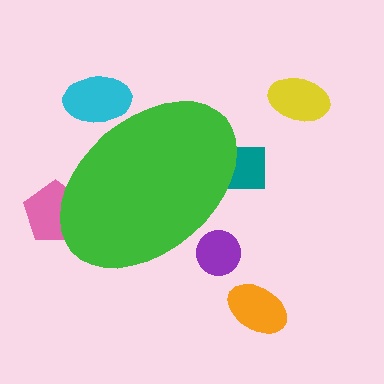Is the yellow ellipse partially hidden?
No, the yellow ellipse is fully visible.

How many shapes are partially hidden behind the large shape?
4 shapes are partially hidden.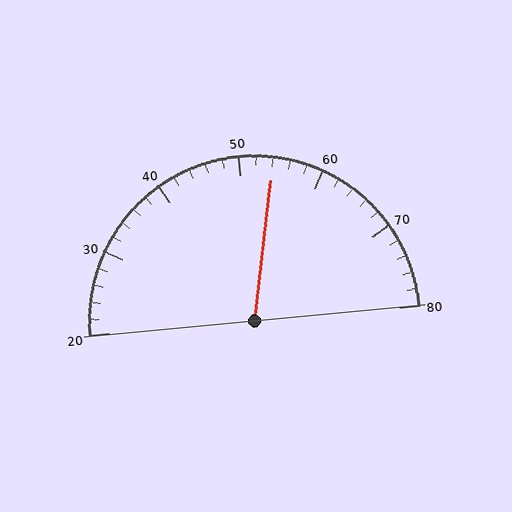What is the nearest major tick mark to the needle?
The nearest major tick mark is 50.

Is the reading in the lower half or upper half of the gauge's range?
The reading is in the upper half of the range (20 to 80).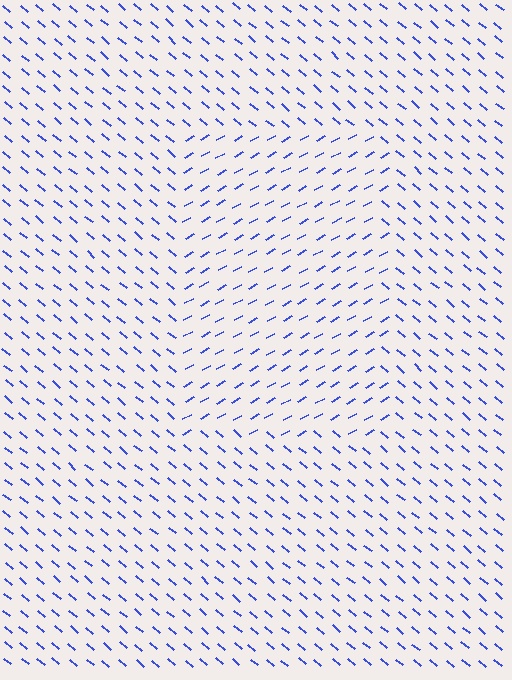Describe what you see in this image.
The image is filled with small blue line segments. A rectangle region in the image has lines oriented differently from the surrounding lines, creating a visible texture boundary.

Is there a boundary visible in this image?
Yes, there is a texture boundary formed by a change in line orientation.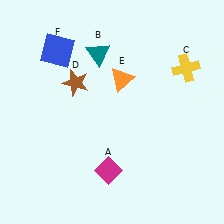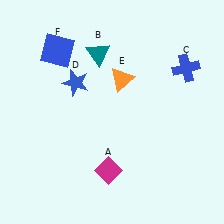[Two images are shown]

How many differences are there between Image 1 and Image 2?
There are 2 differences between the two images.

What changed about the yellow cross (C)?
In Image 1, C is yellow. In Image 2, it changed to blue.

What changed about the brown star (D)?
In Image 1, D is brown. In Image 2, it changed to blue.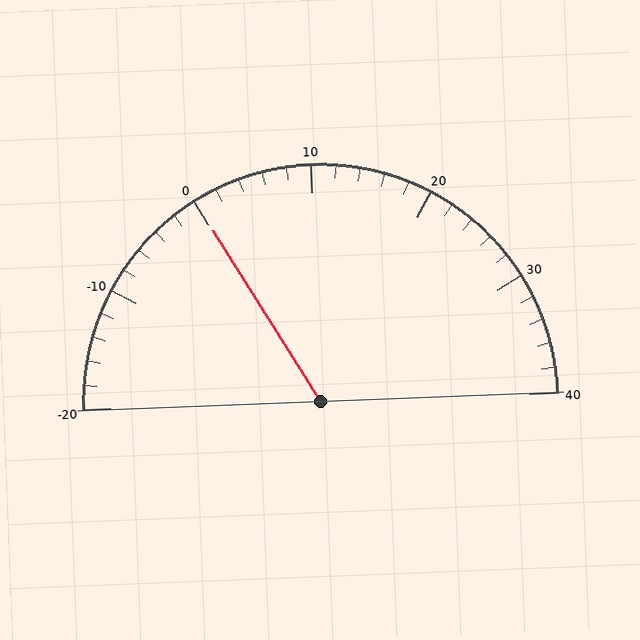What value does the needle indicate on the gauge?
The needle indicates approximately 0.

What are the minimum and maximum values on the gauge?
The gauge ranges from -20 to 40.